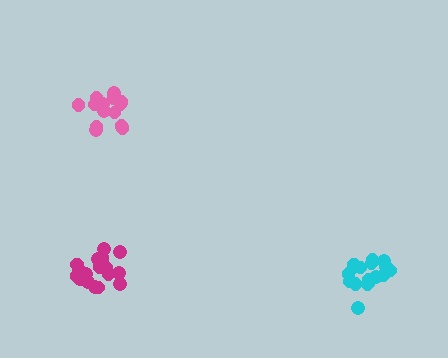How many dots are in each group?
Group 1: 16 dots, Group 2: 17 dots, Group 3: 17 dots (50 total).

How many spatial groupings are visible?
There are 3 spatial groupings.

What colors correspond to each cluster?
The clusters are colored: pink, cyan, magenta.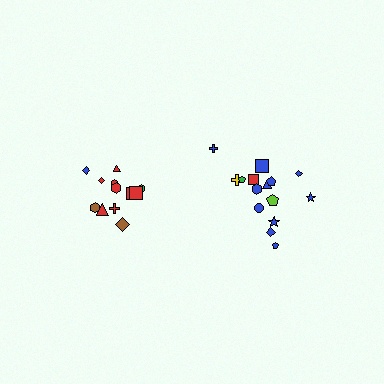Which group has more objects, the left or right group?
The right group.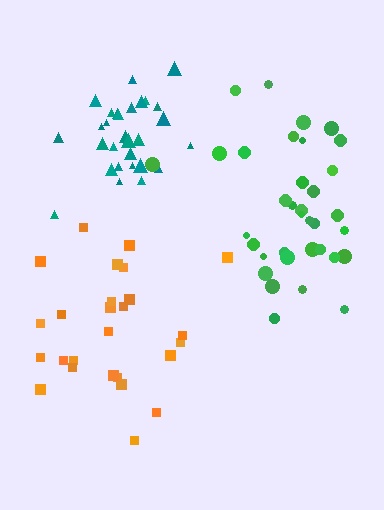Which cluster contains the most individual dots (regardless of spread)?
Green (35).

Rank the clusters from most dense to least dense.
teal, green, orange.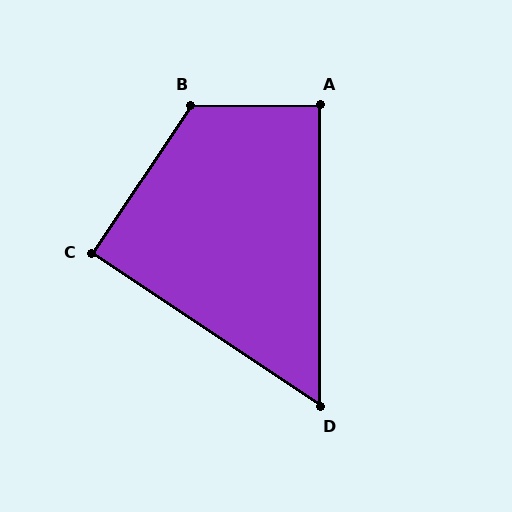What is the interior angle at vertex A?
Approximately 90 degrees (approximately right).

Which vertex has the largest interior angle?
B, at approximately 124 degrees.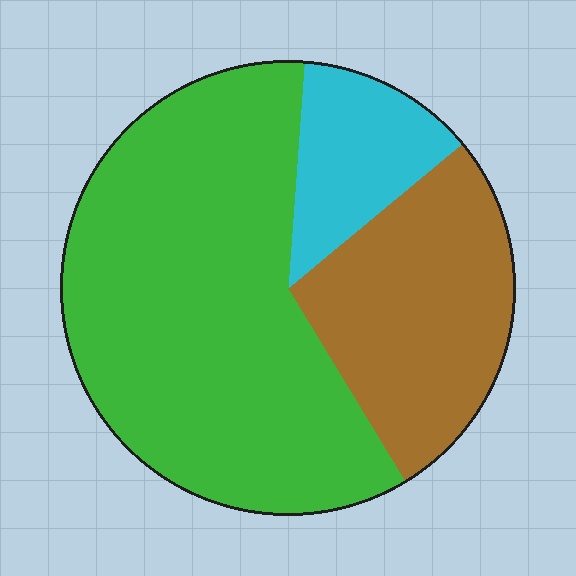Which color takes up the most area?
Green, at roughly 60%.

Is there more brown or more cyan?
Brown.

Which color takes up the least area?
Cyan, at roughly 15%.